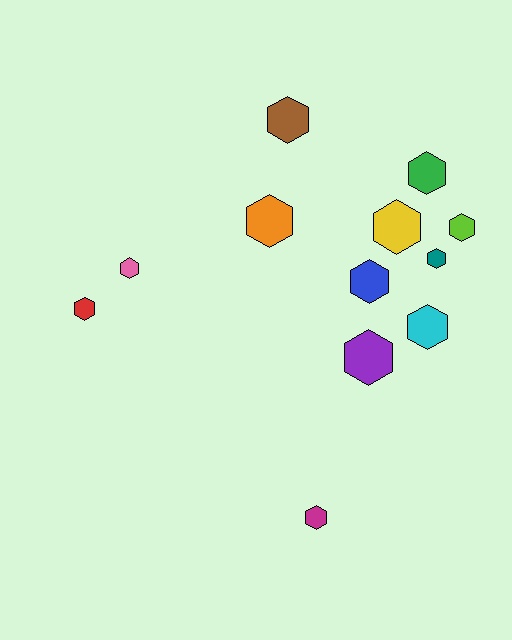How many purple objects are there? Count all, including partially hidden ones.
There is 1 purple object.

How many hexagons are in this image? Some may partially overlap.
There are 12 hexagons.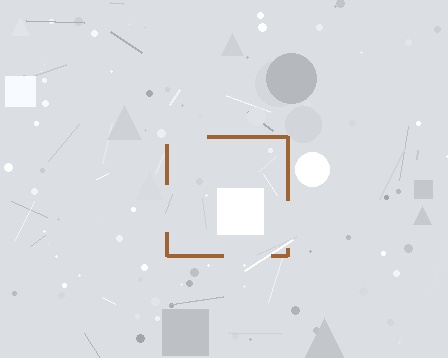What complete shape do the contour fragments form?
The contour fragments form a square.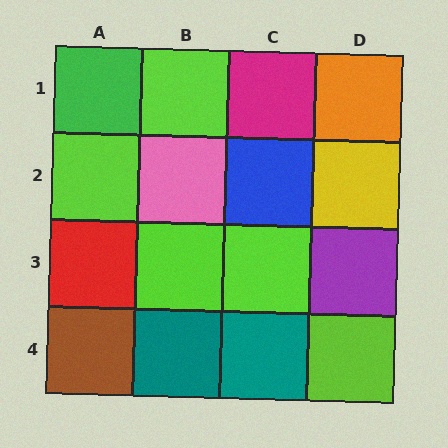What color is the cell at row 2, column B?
Pink.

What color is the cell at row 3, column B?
Lime.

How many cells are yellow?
1 cell is yellow.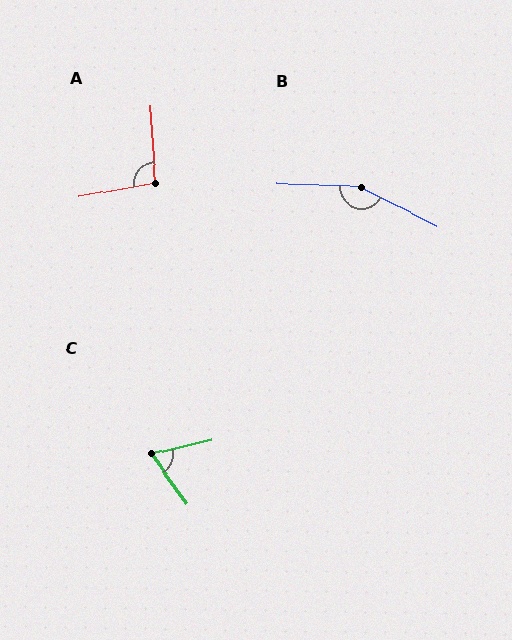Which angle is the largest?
B, at approximately 155 degrees.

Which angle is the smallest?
C, at approximately 67 degrees.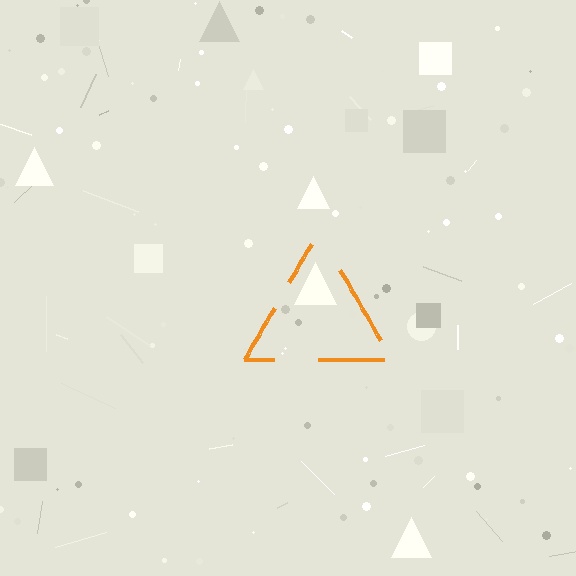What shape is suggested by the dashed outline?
The dashed outline suggests a triangle.